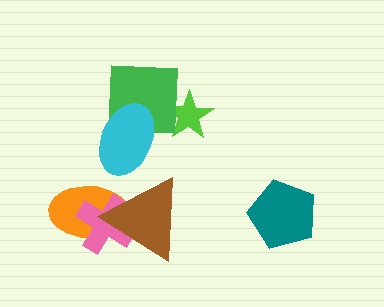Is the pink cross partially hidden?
Yes, it is partially covered by another shape.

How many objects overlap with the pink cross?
2 objects overlap with the pink cross.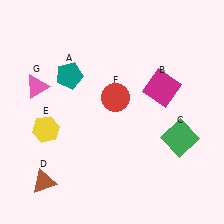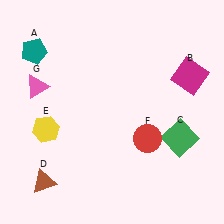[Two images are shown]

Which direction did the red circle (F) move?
The red circle (F) moved down.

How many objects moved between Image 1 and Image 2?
3 objects moved between the two images.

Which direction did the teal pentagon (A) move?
The teal pentagon (A) moved left.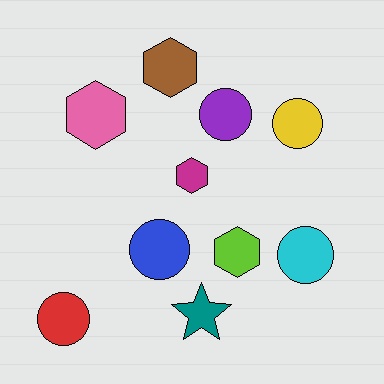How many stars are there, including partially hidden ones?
There is 1 star.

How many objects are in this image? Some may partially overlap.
There are 10 objects.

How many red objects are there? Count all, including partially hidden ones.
There is 1 red object.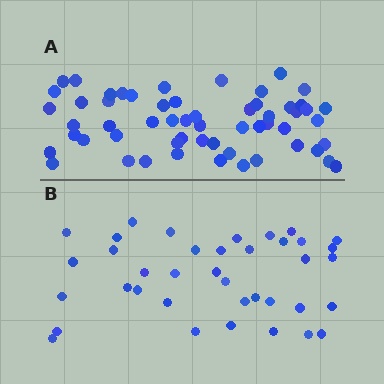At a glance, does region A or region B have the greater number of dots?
Region A (the top region) has more dots.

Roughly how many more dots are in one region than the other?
Region A has approximately 20 more dots than region B.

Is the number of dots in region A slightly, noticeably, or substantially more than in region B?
Region A has substantially more. The ratio is roughly 1.5 to 1.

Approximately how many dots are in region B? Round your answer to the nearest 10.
About 40 dots. (The exact count is 38, which rounds to 40.)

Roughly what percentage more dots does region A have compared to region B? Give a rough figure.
About 50% more.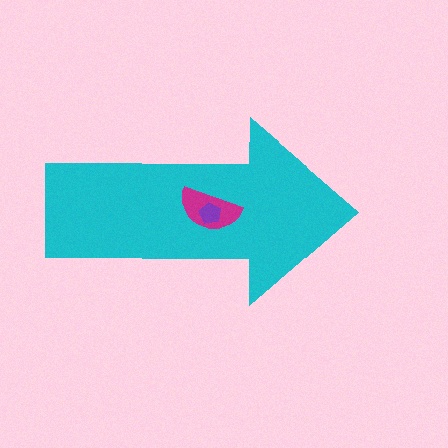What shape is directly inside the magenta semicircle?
The purple pentagon.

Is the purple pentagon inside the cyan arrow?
Yes.